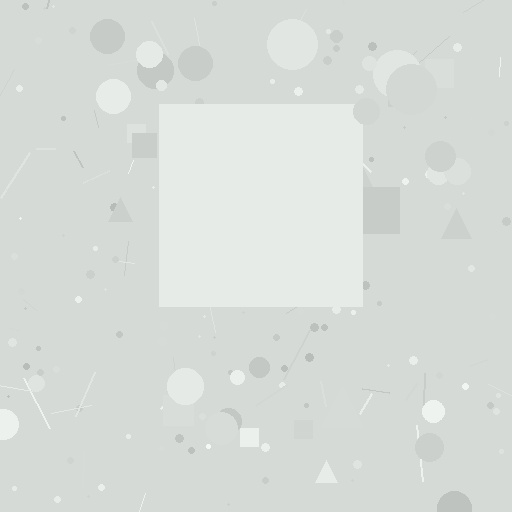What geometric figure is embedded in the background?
A square is embedded in the background.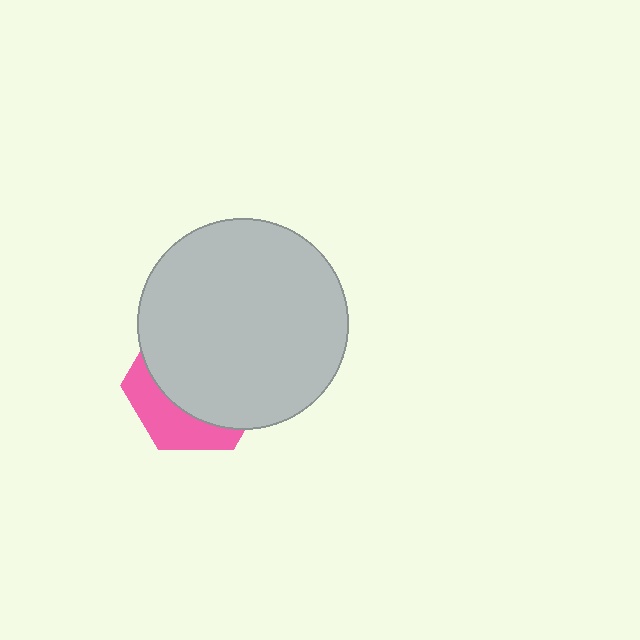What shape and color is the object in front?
The object in front is a light gray circle.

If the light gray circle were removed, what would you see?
You would see the complete pink hexagon.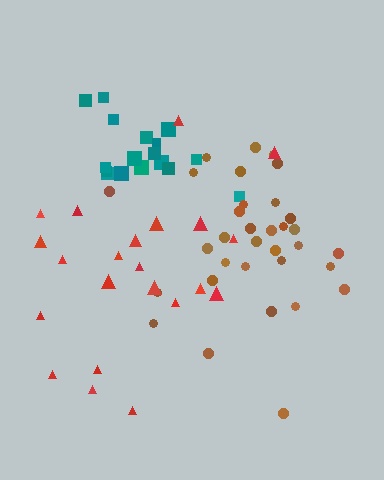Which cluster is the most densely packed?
Teal.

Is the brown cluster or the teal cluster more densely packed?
Teal.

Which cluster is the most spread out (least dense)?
Red.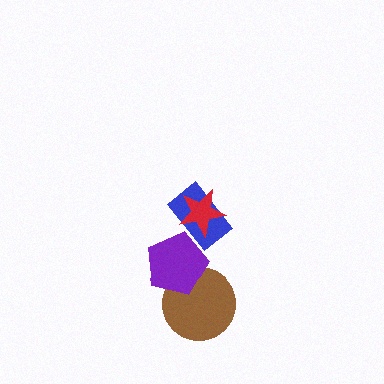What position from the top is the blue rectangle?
The blue rectangle is 2nd from the top.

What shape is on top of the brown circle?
The purple pentagon is on top of the brown circle.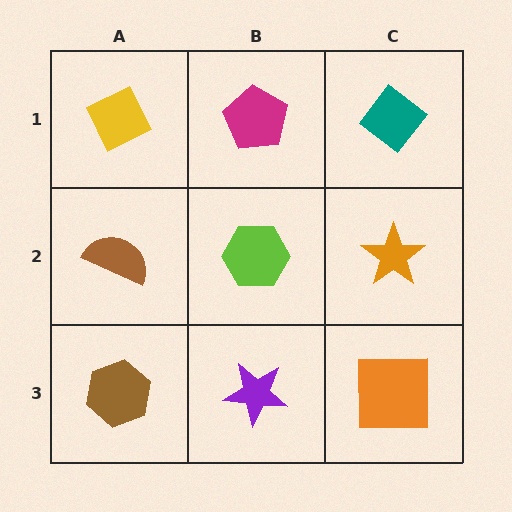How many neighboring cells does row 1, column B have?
3.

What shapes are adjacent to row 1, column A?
A brown semicircle (row 2, column A), a magenta pentagon (row 1, column B).